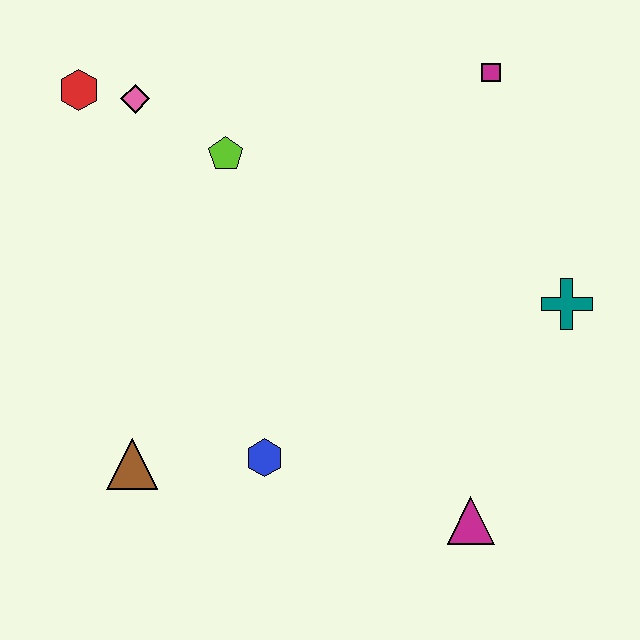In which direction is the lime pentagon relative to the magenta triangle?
The lime pentagon is above the magenta triangle.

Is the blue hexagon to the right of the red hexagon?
Yes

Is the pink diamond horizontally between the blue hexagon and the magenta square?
No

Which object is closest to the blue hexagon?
The brown triangle is closest to the blue hexagon.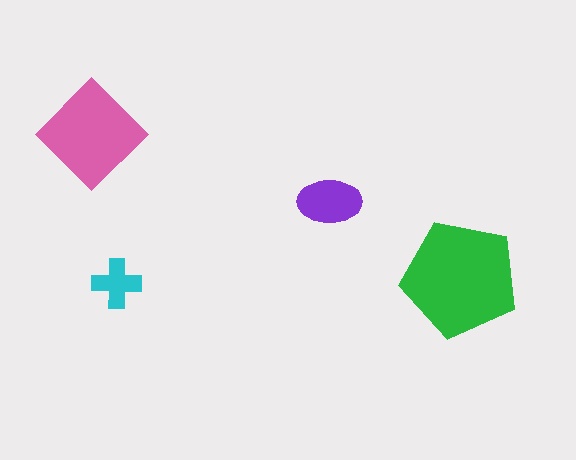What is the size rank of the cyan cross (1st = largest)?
4th.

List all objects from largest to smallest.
The green pentagon, the pink diamond, the purple ellipse, the cyan cross.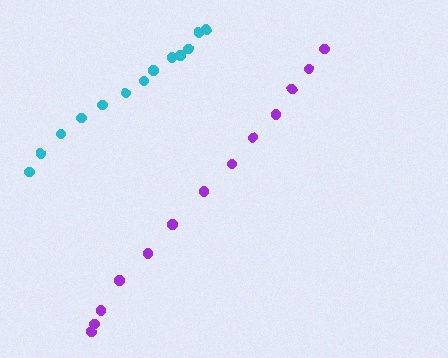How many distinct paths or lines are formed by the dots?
There are 2 distinct paths.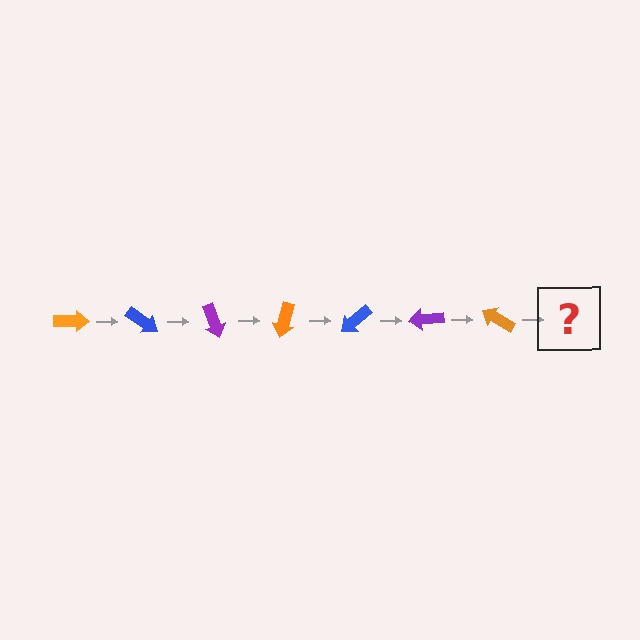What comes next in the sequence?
The next element should be a blue arrow, rotated 245 degrees from the start.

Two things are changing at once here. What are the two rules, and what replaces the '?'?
The two rules are that it rotates 35 degrees each step and the color cycles through orange, blue, and purple. The '?' should be a blue arrow, rotated 245 degrees from the start.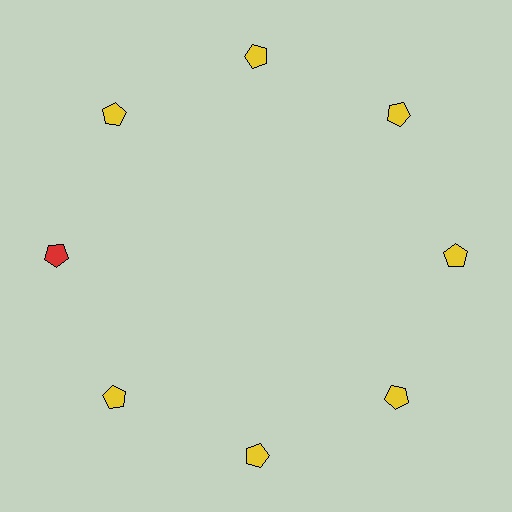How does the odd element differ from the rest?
It has a different color: red instead of yellow.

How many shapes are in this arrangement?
There are 8 shapes arranged in a ring pattern.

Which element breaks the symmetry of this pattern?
The red pentagon at roughly the 9 o'clock position breaks the symmetry. All other shapes are yellow pentagons.